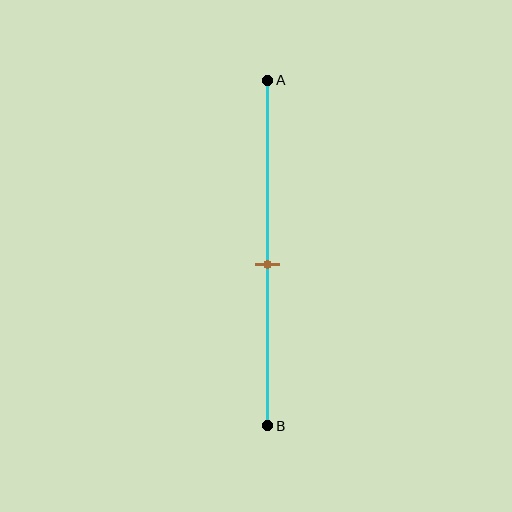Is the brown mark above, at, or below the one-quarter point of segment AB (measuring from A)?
The brown mark is below the one-quarter point of segment AB.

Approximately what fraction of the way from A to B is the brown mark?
The brown mark is approximately 55% of the way from A to B.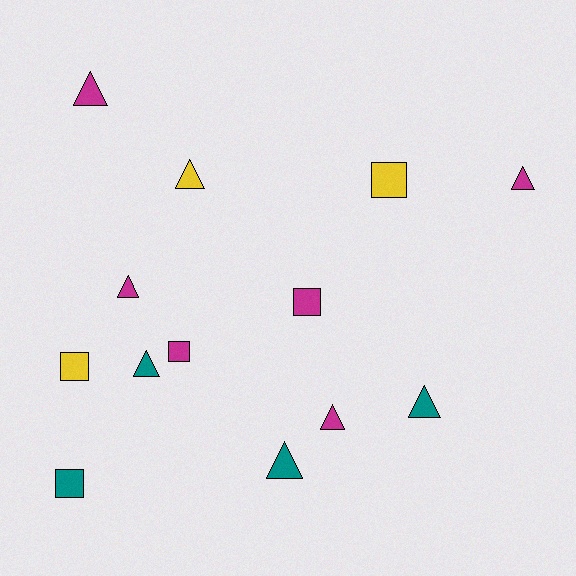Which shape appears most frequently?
Triangle, with 8 objects.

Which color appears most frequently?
Magenta, with 6 objects.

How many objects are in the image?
There are 13 objects.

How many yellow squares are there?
There are 2 yellow squares.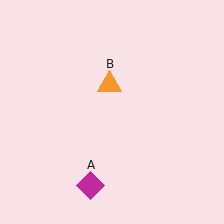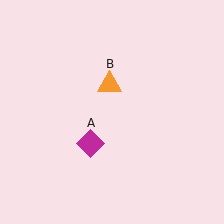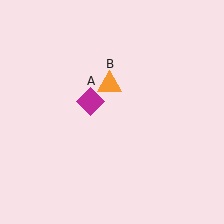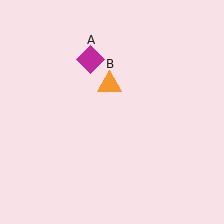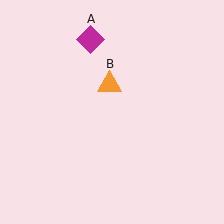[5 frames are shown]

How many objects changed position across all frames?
1 object changed position: magenta diamond (object A).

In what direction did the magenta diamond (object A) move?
The magenta diamond (object A) moved up.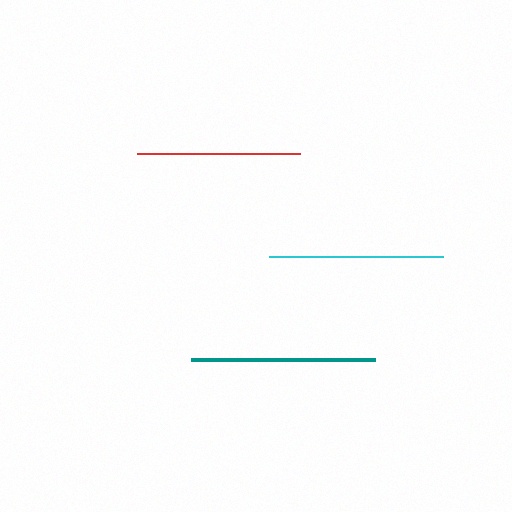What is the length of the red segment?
The red segment is approximately 164 pixels long.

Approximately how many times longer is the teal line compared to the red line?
The teal line is approximately 1.1 times the length of the red line.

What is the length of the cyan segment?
The cyan segment is approximately 174 pixels long.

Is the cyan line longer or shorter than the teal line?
The teal line is longer than the cyan line.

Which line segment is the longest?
The teal line is the longest at approximately 184 pixels.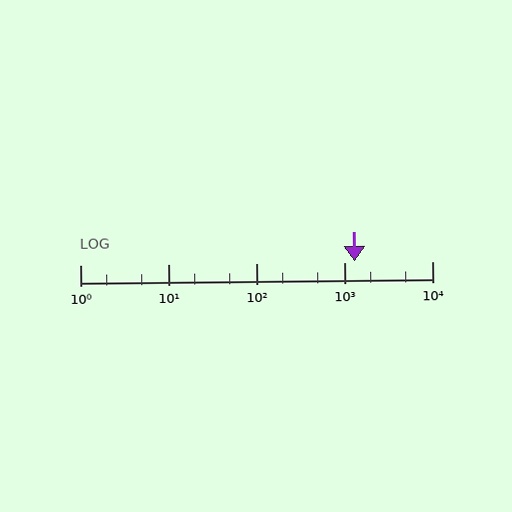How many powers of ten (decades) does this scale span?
The scale spans 4 decades, from 1 to 10000.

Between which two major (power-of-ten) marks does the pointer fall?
The pointer is between 1000 and 10000.